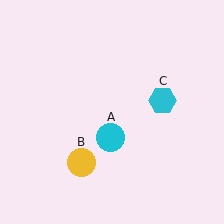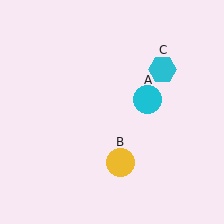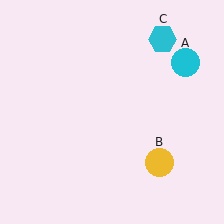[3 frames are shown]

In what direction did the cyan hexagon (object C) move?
The cyan hexagon (object C) moved up.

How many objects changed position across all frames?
3 objects changed position: cyan circle (object A), yellow circle (object B), cyan hexagon (object C).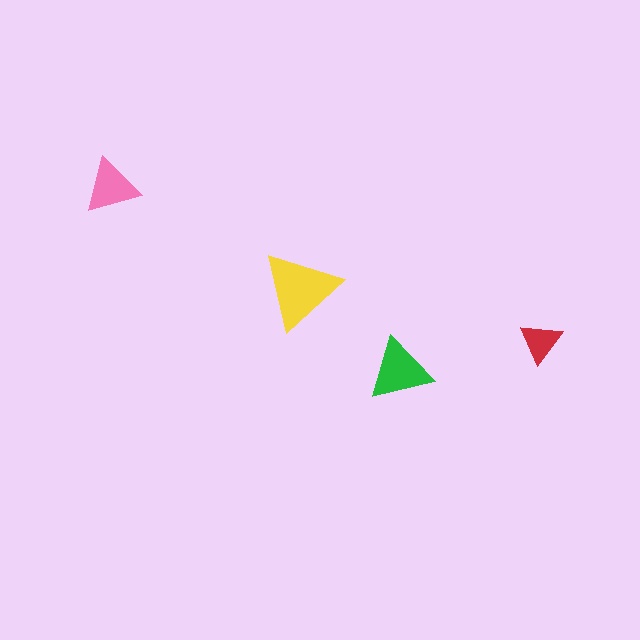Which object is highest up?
The pink triangle is topmost.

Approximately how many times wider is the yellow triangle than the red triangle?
About 2 times wider.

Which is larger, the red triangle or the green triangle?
The green one.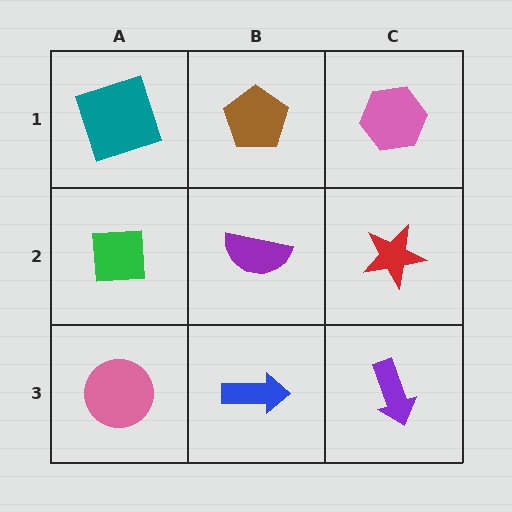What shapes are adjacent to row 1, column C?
A red star (row 2, column C), a brown pentagon (row 1, column B).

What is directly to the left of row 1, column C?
A brown pentagon.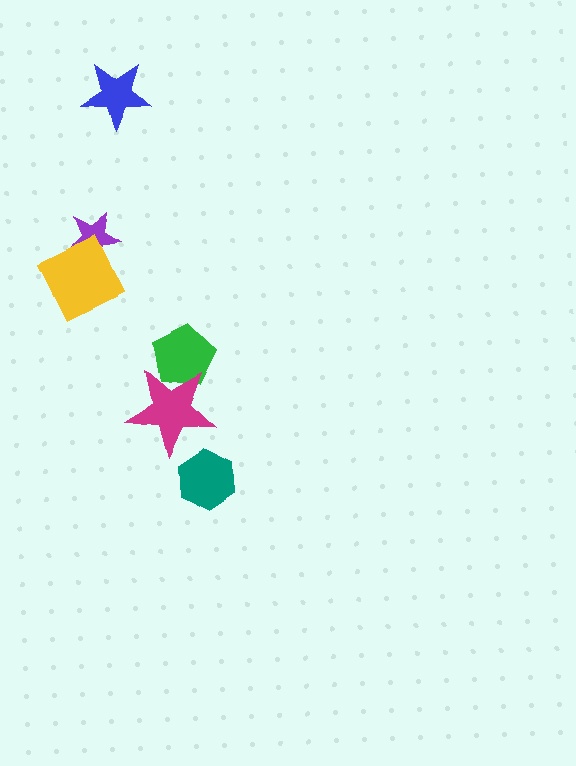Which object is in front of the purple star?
The yellow diamond is in front of the purple star.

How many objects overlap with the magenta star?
1 object overlaps with the magenta star.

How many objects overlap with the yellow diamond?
1 object overlaps with the yellow diamond.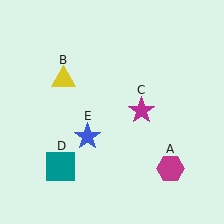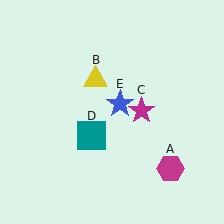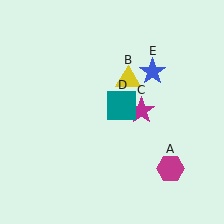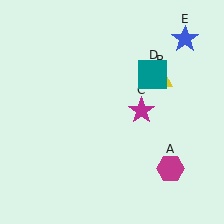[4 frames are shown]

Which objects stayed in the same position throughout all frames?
Magenta hexagon (object A) and magenta star (object C) remained stationary.